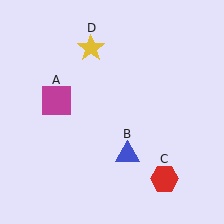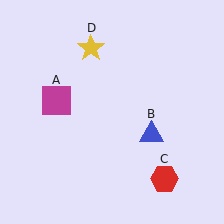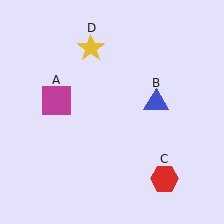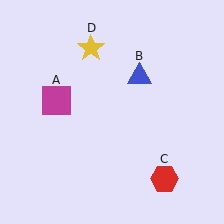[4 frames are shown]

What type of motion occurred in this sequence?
The blue triangle (object B) rotated counterclockwise around the center of the scene.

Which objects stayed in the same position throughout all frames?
Magenta square (object A) and red hexagon (object C) and yellow star (object D) remained stationary.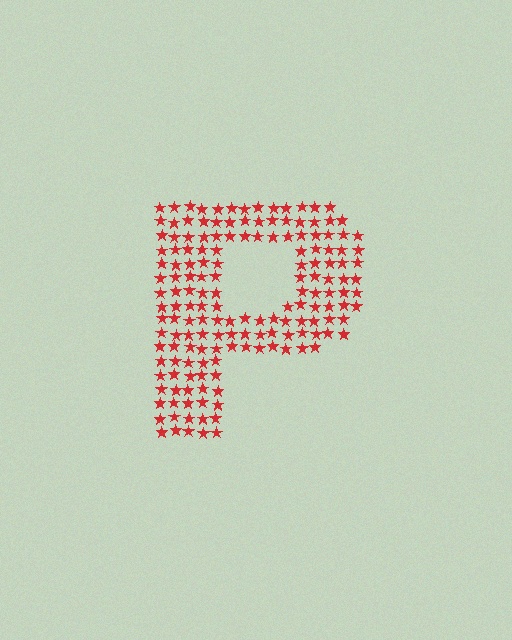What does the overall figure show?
The overall figure shows the letter P.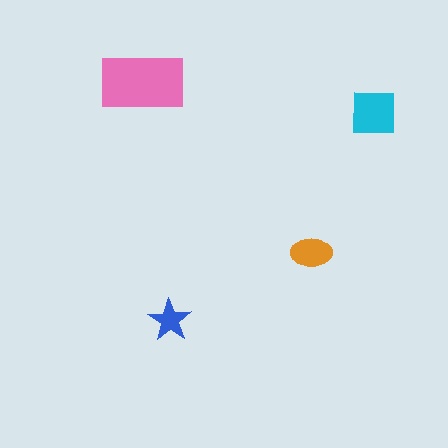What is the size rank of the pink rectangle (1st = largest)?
1st.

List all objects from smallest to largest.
The blue star, the orange ellipse, the cyan square, the pink rectangle.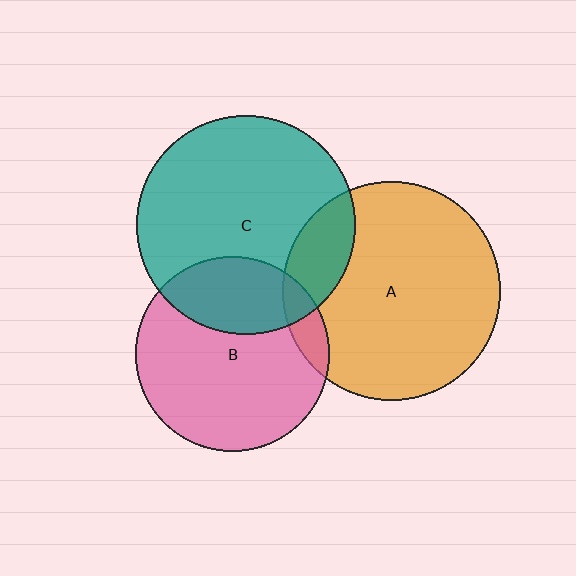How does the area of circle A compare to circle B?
Approximately 1.3 times.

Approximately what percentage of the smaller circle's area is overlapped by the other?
Approximately 10%.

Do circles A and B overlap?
Yes.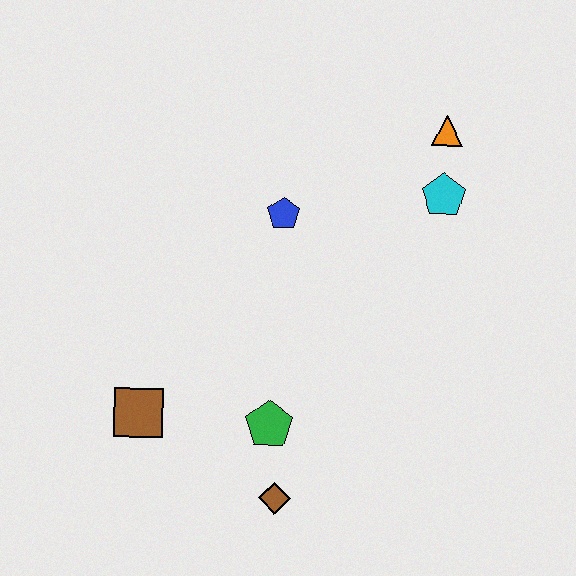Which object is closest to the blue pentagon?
The cyan pentagon is closest to the blue pentagon.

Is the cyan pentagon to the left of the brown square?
No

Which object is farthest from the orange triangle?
The brown square is farthest from the orange triangle.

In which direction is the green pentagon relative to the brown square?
The green pentagon is to the right of the brown square.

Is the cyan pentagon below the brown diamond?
No